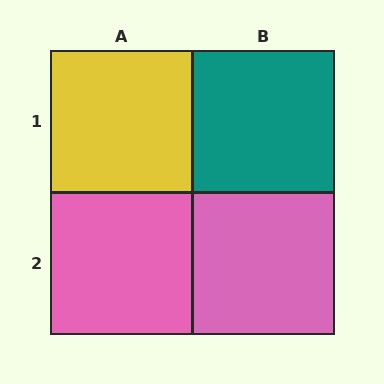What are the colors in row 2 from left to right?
Pink, pink.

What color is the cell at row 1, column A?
Yellow.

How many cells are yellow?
1 cell is yellow.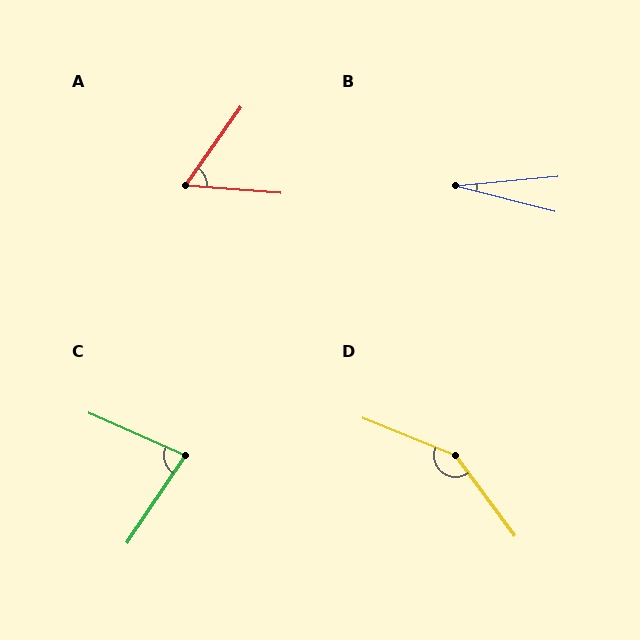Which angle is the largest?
D, at approximately 149 degrees.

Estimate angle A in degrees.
Approximately 60 degrees.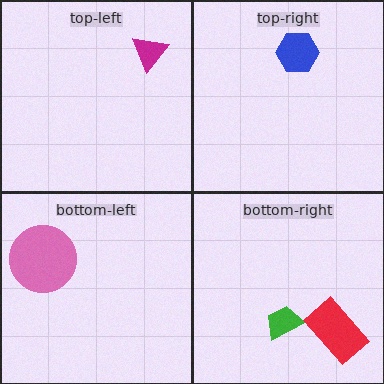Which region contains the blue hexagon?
The top-right region.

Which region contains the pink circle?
The bottom-left region.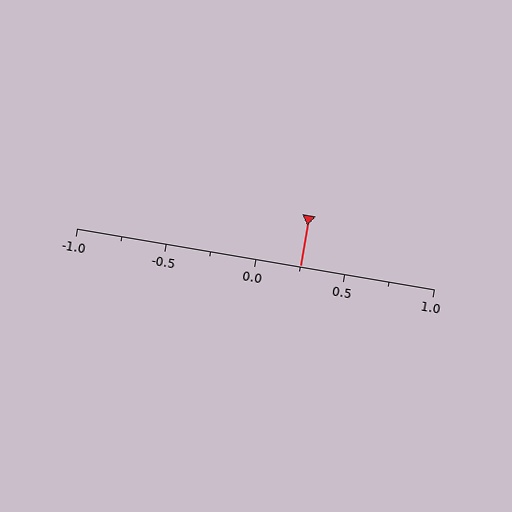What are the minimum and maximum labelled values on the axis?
The axis runs from -1.0 to 1.0.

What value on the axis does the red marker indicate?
The marker indicates approximately 0.25.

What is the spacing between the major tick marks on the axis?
The major ticks are spaced 0.5 apart.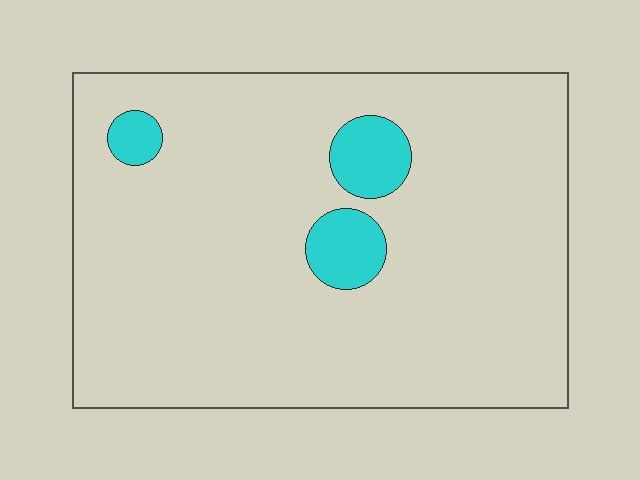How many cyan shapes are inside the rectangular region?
3.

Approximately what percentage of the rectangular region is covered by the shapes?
Approximately 10%.